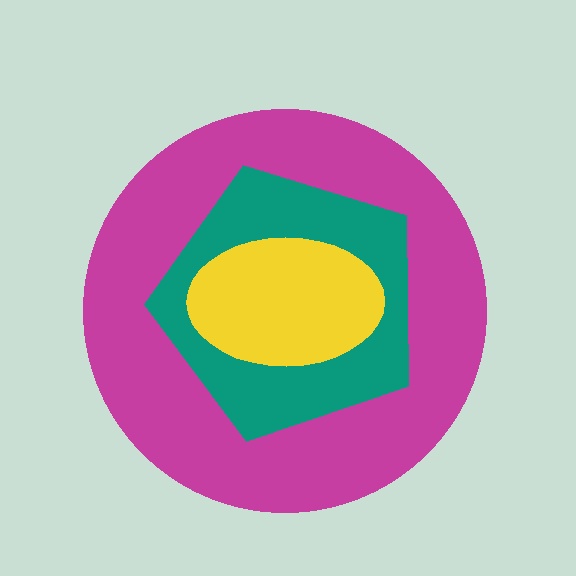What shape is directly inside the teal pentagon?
The yellow ellipse.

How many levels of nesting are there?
3.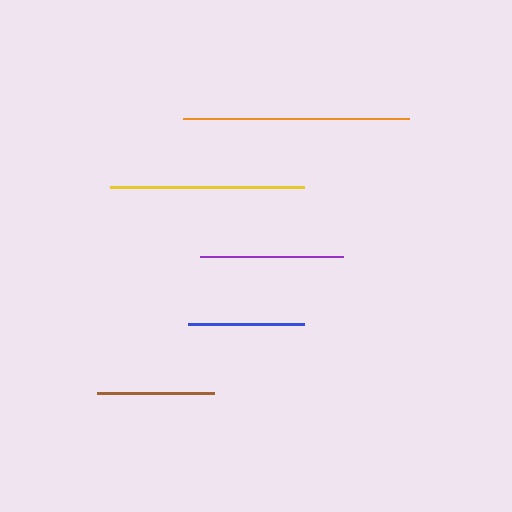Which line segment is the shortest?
The blue line is the shortest at approximately 115 pixels.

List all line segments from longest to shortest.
From longest to shortest: orange, yellow, purple, brown, blue.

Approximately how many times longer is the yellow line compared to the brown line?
The yellow line is approximately 1.7 times the length of the brown line.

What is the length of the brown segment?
The brown segment is approximately 117 pixels long.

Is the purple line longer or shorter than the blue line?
The purple line is longer than the blue line.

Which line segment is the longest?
The orange line is the longest at approximately 226 pixels.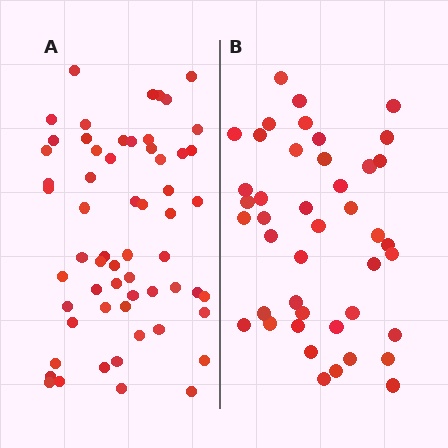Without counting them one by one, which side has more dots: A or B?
Region A (the left region) has more dots.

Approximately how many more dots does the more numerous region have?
Region A has approximately 15 more dots than region B.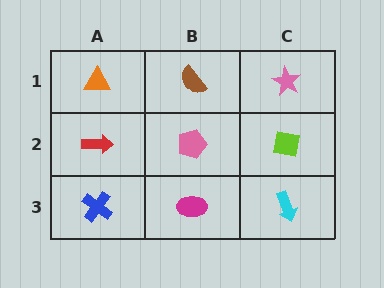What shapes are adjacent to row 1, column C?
A lime square (row 2, column C), a brown semicircle (row 1, column B).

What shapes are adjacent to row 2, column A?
An orange triangle (row 1, column A), a blue cross (row 3, column A), a pink pentagon (row 2, column B).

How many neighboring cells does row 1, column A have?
2.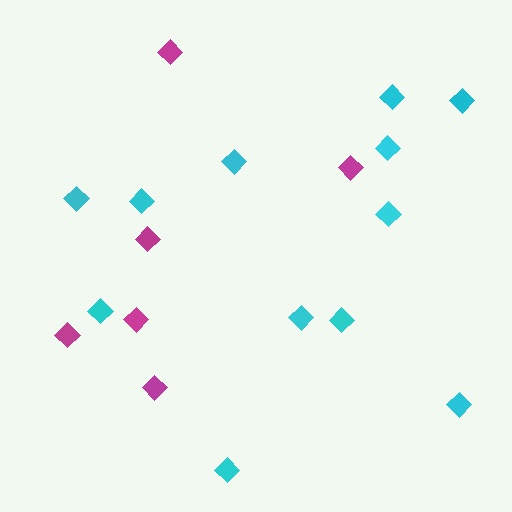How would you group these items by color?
There are 2 groups: one group of magenta diamonds (6) and one group of cyan diamonds (12).